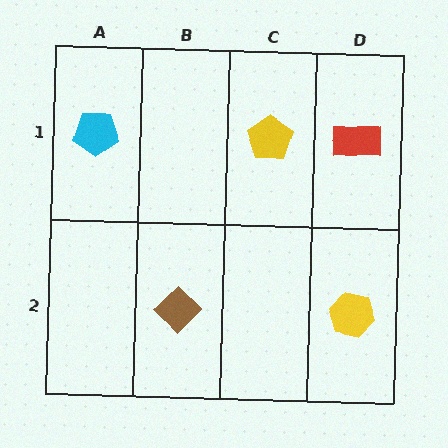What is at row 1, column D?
A red rectangle.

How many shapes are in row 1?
3 shapes.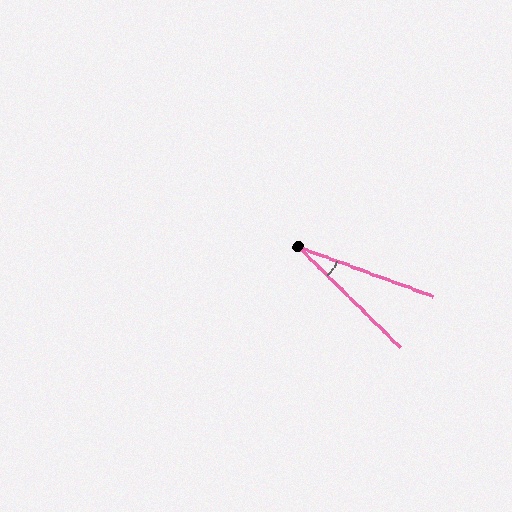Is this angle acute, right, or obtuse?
It is acute.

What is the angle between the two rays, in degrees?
Approximately 24 degrees.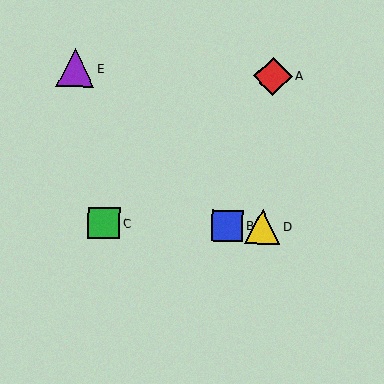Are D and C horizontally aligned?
Yes, both are at y≈227.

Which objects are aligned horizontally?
Objects B, C, D are aligned horizontally.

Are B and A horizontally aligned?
No, B is at y≈226 and A is at y≈76.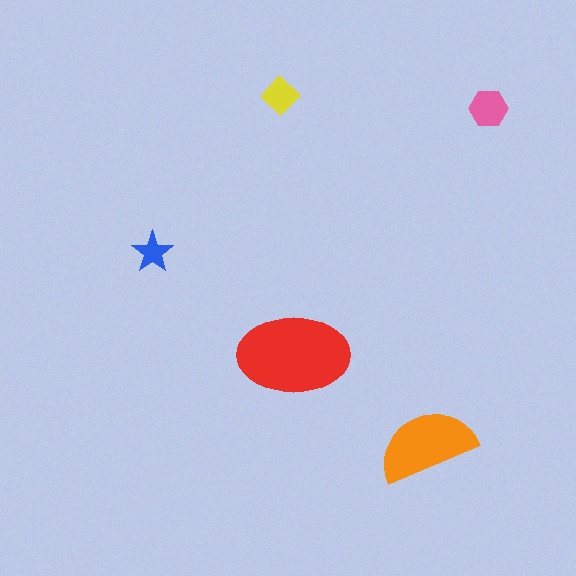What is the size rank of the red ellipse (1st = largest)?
1st.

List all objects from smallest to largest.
The blue star, the yellow diamond, the pink hexagon, the orange semicircle, the red ellipse.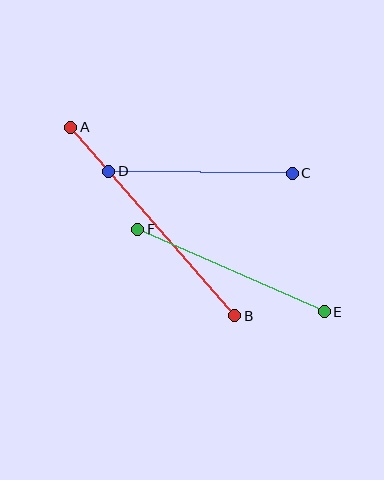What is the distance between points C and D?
The distance is approximately 183 pixels.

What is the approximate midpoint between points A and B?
The midpoint is at approximately (153, 221) pixels.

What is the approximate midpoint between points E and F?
The midpoint is at approximately (231, 270) pixels.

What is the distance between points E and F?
The distance is approximately 204 pixels.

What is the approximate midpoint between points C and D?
The midpoint is at approximately (201, 172) pixels.